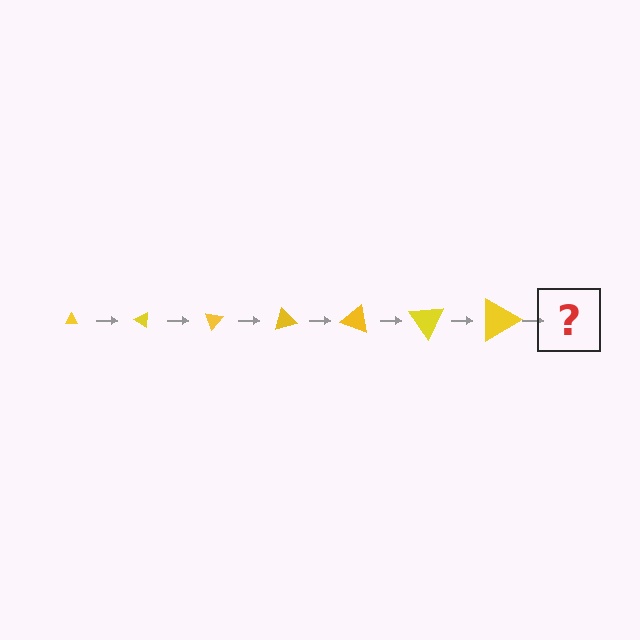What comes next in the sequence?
The next element should be a triangle, larger than the previous one and rotated 245 degrees from the start.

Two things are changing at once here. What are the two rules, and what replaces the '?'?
The two rules are that the triangle grows larger each step and it rotates 35 degrees each step. The '?' should be a triangle, larger than the previous one and rotated 245 degrees from the start.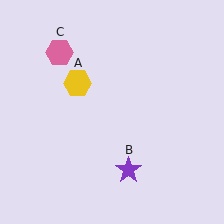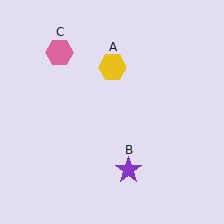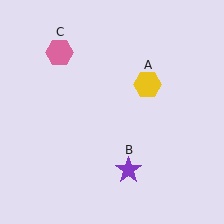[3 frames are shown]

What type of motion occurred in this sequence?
The yellow hexagon (object A) rotated clockwise around the center of the scene.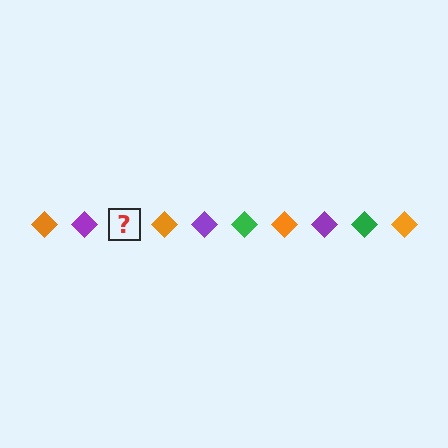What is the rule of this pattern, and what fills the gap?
The rule is that the pattern cycles through orange, purple, green diamonds. The gap should be filled with a green diamond.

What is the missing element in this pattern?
The missing element is a green diamond.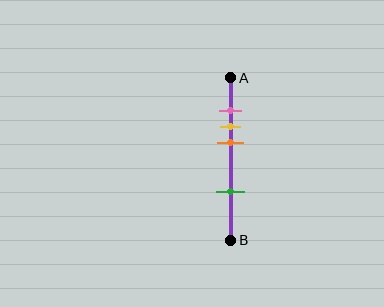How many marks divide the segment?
There are 4 marks dividing the segment.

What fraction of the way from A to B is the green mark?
The green mark is approximately 70% (0.7) of the way from A to B.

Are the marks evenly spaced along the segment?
No, the marks are not evenly spaced.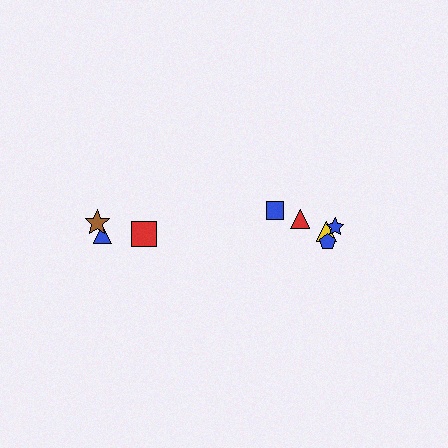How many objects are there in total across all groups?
There are 8 objects.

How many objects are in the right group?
There are 5 objects.